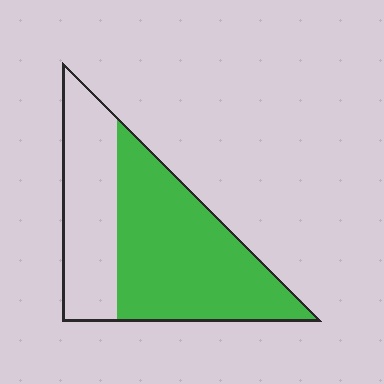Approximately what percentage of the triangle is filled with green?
Approximately 60%.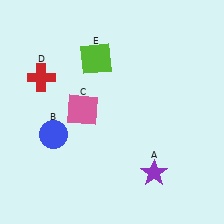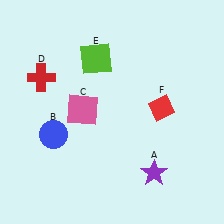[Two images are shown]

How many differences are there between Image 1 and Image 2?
There is 1 difference between the two images.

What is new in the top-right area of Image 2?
A red diamond (F) was added in the top-right area of Image 2.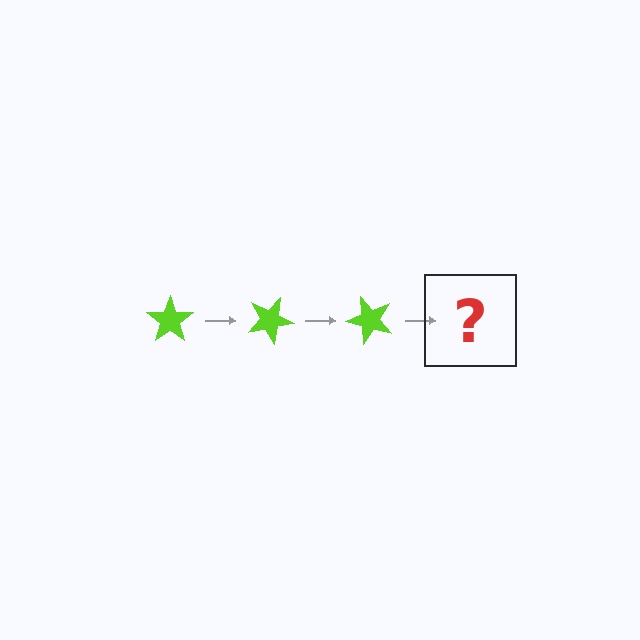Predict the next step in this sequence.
The next step is a lime star rotated 75 degrees.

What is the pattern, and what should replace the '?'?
The pattern is that the star rotates 25 degrees each step. The '?' should be a lime star rotated 75 degrees.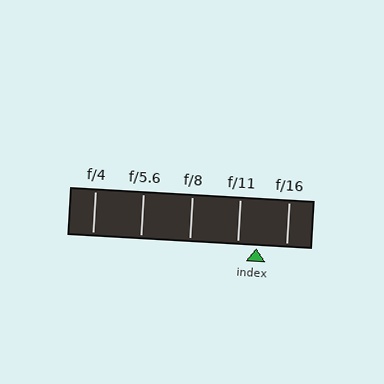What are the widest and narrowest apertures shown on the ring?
The widest aperture shown is f/4 and the narrowest is f/16.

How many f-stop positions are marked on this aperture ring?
There are 5 f-stop positions marked.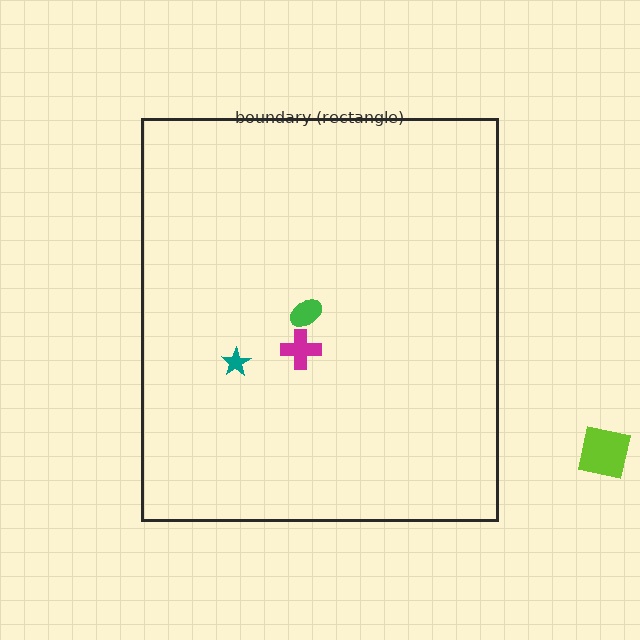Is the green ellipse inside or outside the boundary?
Inside.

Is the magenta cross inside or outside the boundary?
Inside.